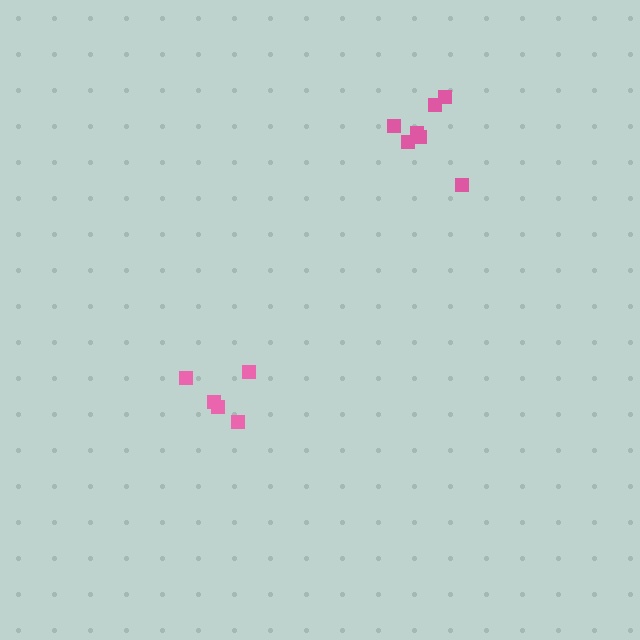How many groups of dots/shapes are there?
There are 2 groups.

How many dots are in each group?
Group 1: 7 dots, Group 2: 5 dots (12 total).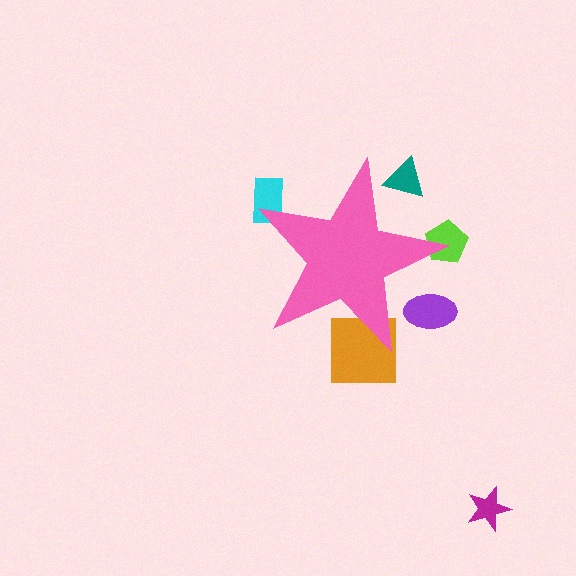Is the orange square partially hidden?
Yes, the orange square is partially hidden behind the pink star.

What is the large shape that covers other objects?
A pink star.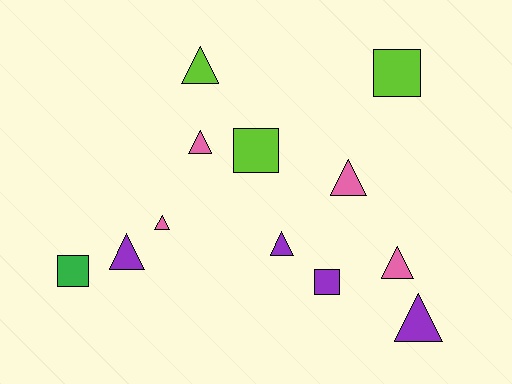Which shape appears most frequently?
Triangle, with 8 objects.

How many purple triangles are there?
There are 3 purple triangles.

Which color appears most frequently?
Purple, with 4 objects.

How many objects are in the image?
There are 12 objects.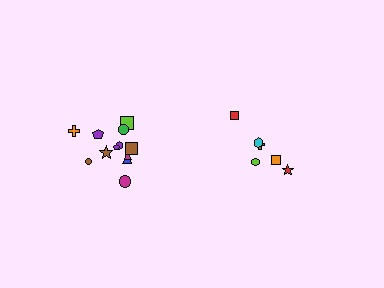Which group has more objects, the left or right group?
The left group.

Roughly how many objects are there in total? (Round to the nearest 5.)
Roughly 20 objects in total.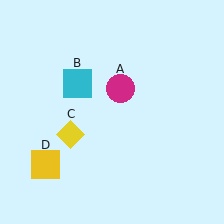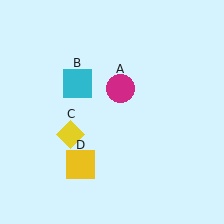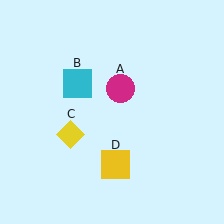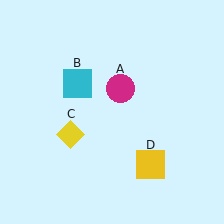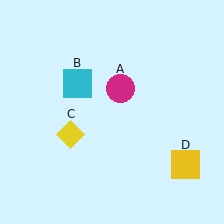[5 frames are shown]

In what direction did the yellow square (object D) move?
The yellow square (object D) moved right.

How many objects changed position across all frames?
1 object changed position: yellow square (object D).